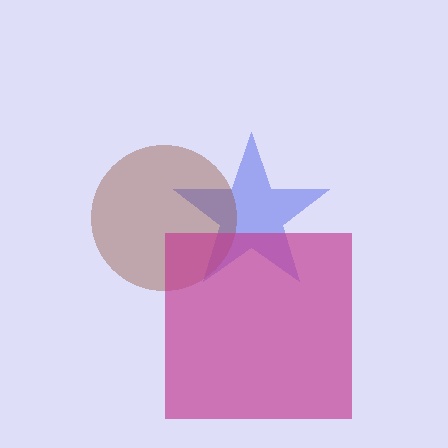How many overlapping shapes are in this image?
There are 3 overlapping shapes in the image.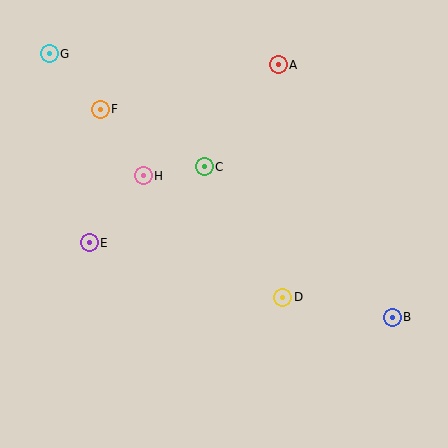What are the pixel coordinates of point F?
Point F is at (100, 109).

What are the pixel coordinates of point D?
Point D is at (283, 297).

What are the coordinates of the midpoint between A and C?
The midpoint between A and C is at (241, 116).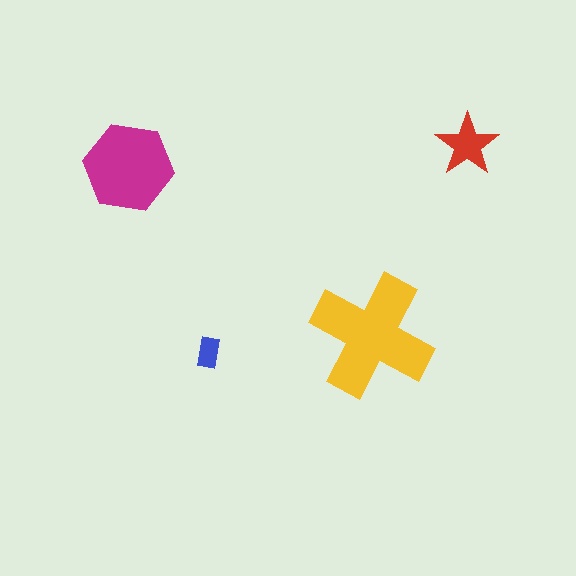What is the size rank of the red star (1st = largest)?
3rd.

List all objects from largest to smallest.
The yellow cross, the magenta hexagon, the red star, the blue rectangle.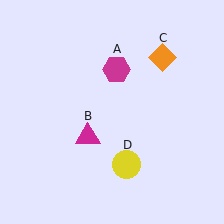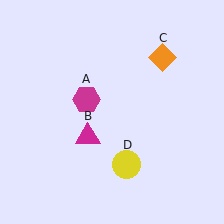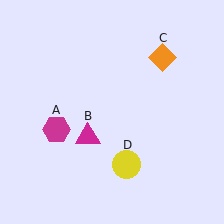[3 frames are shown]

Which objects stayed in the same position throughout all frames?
Magenta triangle (object B) and orange diamond (object C) and yellow circle (object D) remained stationary.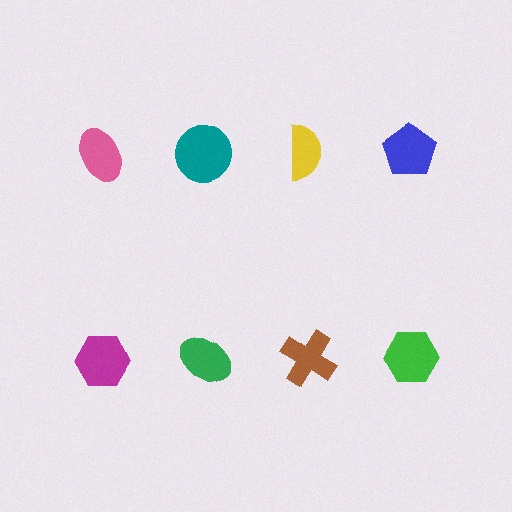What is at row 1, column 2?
A teal circle.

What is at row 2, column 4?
A green hexagon.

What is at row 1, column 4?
A blue pentagon.